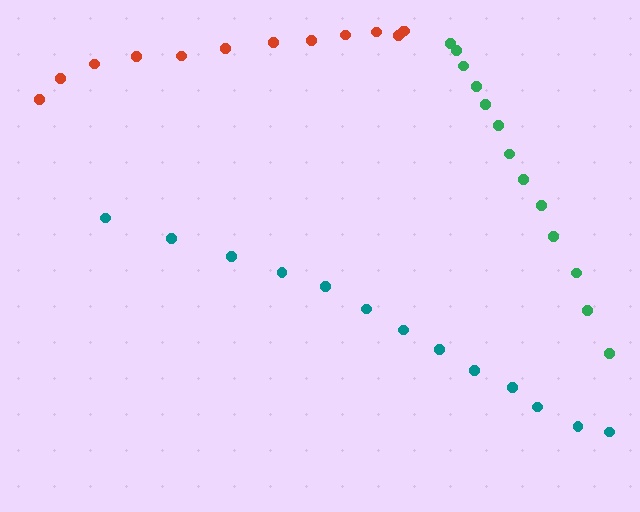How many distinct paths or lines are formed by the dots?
There are 3 distinct paths.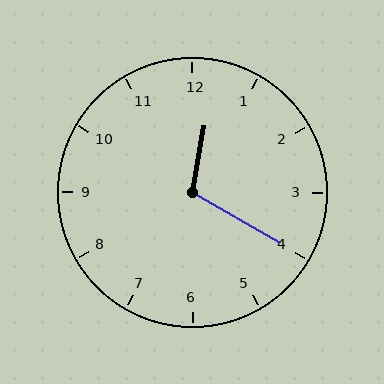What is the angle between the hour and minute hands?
Approximately 110 degrees.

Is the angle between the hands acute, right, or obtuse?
It is obtuse.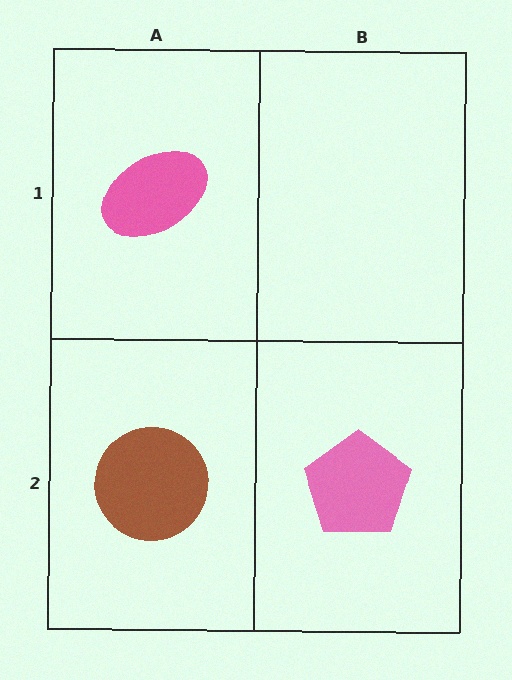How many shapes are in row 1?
1 shape.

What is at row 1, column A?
A pink ellipse.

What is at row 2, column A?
A brown circle.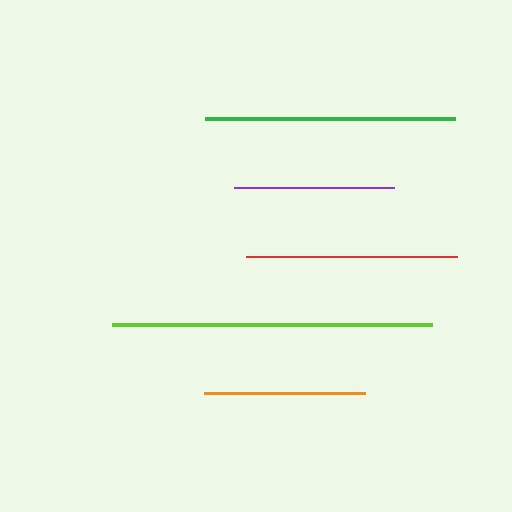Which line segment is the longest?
The lime line is the longest at approximately 320 pixels.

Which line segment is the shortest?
The purple line is the shortest at approximately 160 pixels.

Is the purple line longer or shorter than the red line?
The red line is longer than the purple line.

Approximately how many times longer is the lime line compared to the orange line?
The lime line is approximately 2.0 times the length of the orange line.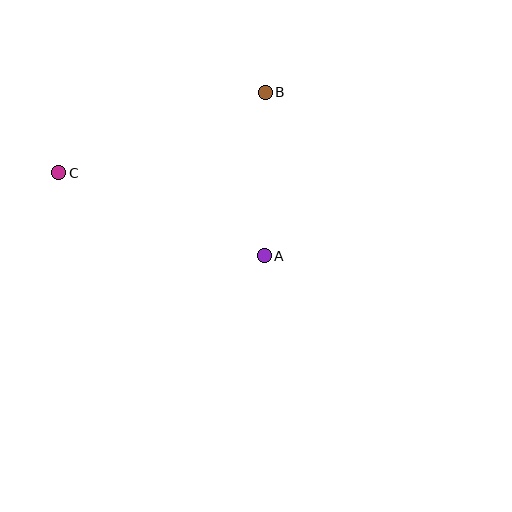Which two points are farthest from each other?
Points A and C are farthest from each other.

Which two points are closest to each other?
Points A and B are closest to each other.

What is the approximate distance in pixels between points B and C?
The distance between B and C is approximately 222 pixels.